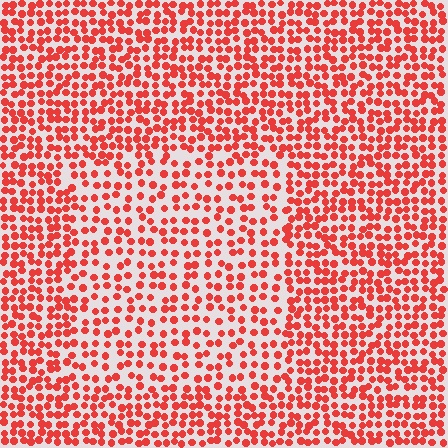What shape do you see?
I see a rectangle.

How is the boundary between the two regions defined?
The boundary is defined by a change in element density (approximately 1.6x ratio). All elements are the same color, size, and shape.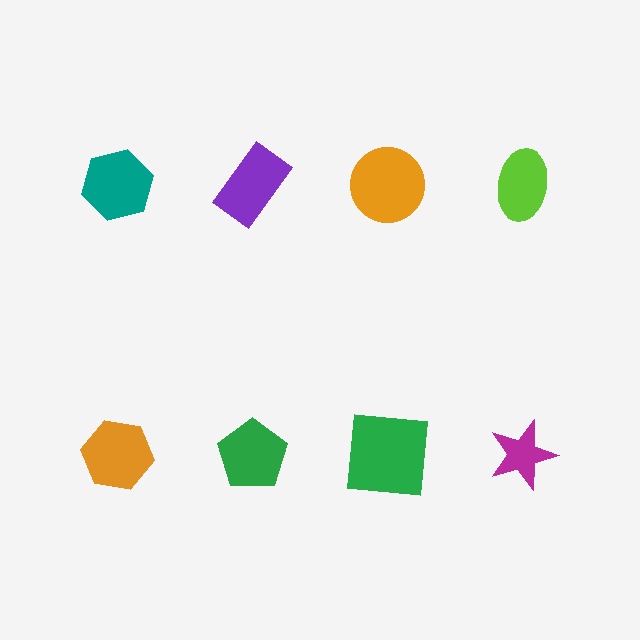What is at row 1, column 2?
A purple rectangle.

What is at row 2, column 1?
An orange hexagon.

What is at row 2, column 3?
A green square.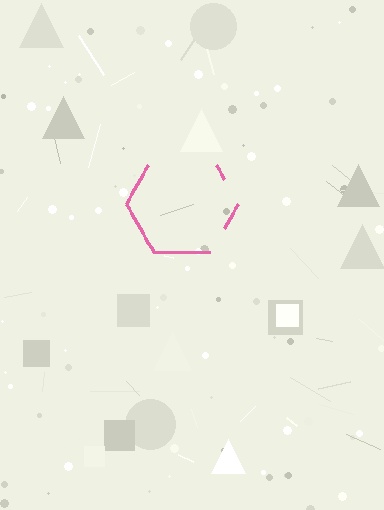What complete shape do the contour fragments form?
The contour fragments form a hexagon.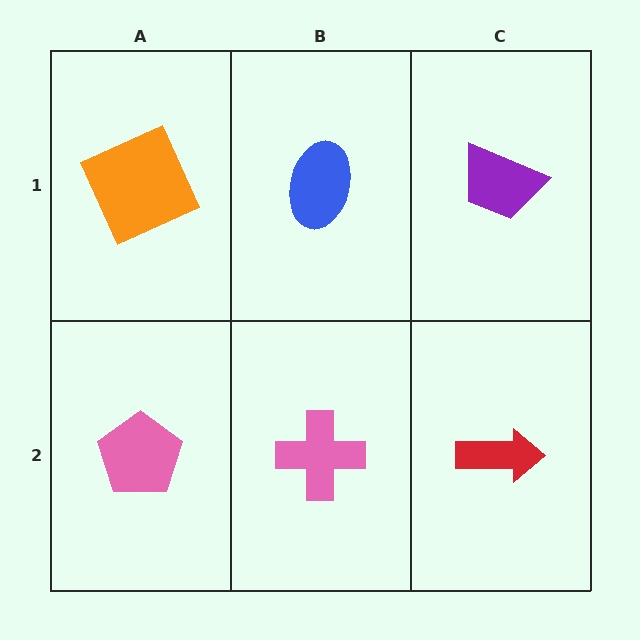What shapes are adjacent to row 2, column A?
An orange square (row 1, column A), a pink cross (row 2, column B).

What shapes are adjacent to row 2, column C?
A purple trapezoid (row 1, column C), a pink cross (row 2, column B).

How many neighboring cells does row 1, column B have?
3.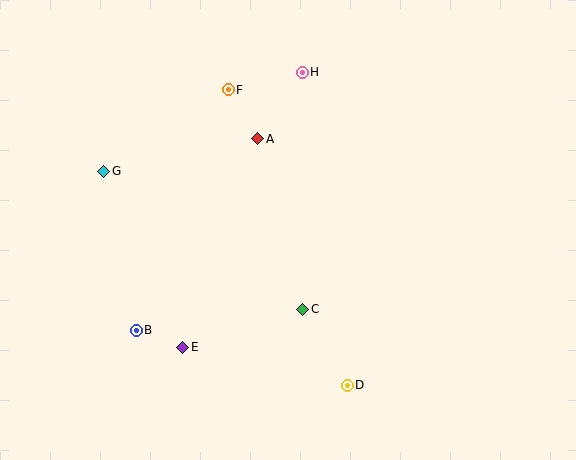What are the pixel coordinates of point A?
Point A is at (258, 139).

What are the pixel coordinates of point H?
Point H is at (302, 72).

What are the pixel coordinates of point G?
Point G is at (104, 171).